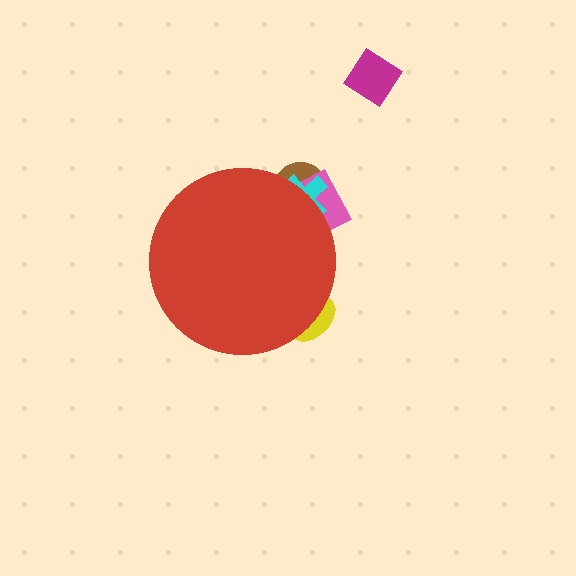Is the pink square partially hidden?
Yes, the pink square is partially hidden behind the red circle.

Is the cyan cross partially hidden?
Yes, the cyan cross is partially hidden behind the red circle.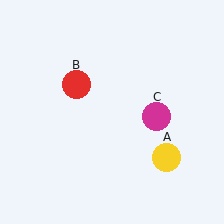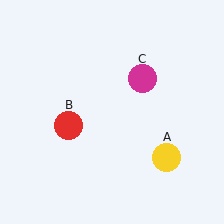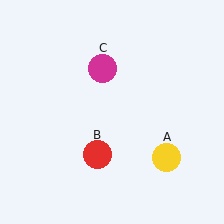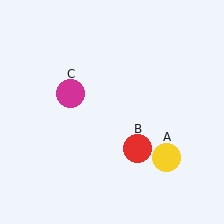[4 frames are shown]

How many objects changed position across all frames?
2 objects changed position: red circle (object B), magenta circle (object C).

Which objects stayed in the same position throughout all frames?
Yellow circle (object A) remained stationary.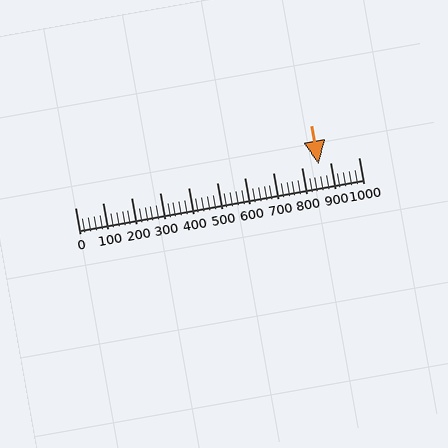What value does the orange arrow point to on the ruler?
The orange arrow points to approximately 858.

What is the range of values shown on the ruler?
The ruler shows values from 0 to 1000.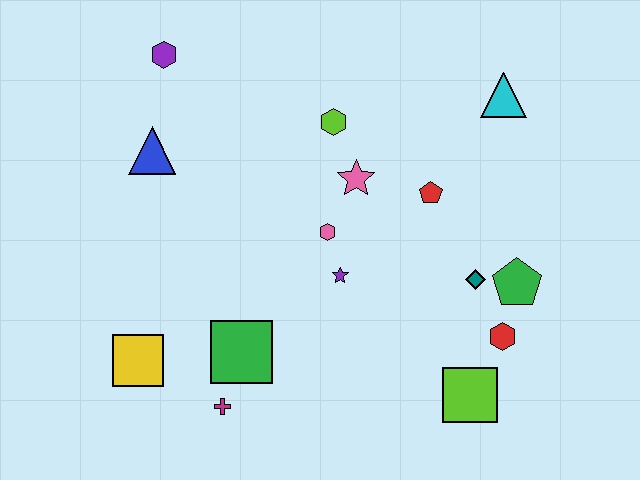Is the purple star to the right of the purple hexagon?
Yes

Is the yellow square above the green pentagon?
No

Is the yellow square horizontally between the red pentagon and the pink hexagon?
No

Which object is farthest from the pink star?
The yellow square is farthest from the pink star.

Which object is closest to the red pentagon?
The pink star is closest to the red pentagon.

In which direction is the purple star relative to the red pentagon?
The purple star is to the left of the red pentagon.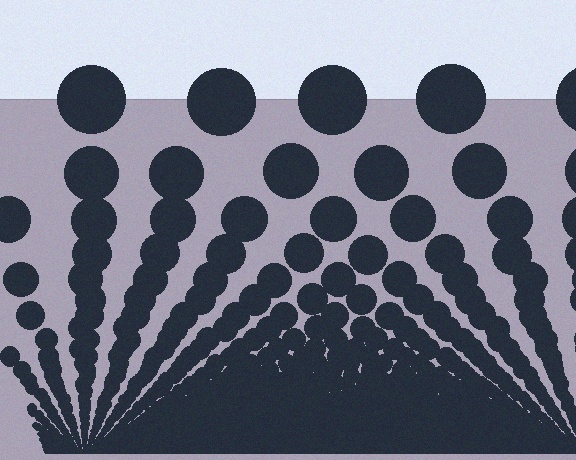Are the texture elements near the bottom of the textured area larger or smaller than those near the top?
Smaller. The gradient is inverted — elements near the bottom are smaller and denser.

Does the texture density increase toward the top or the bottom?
Density increases toward the bottom.